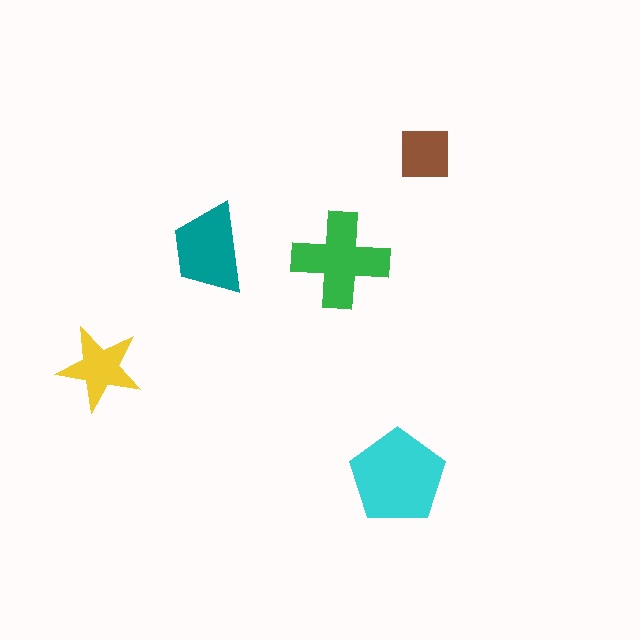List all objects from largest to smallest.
The cyan pentagon, the green cross, the teal trapezoid, the yellow star, the brown square.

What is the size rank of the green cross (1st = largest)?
2nd.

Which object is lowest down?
The cyan pentagon is bottommost.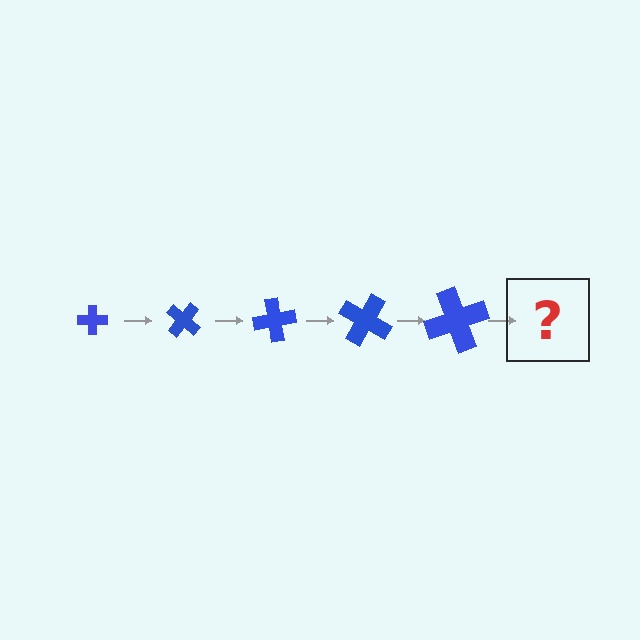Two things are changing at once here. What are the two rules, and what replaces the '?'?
The two rules are that the cross grows larger each step and it rotates 40 degrees each step. The '?' should be a cross, larger than the previous one and rotated 200 degrees from the start.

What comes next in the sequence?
The next element should be a cross, larger than the previous one and rotated 200 degrees from the start.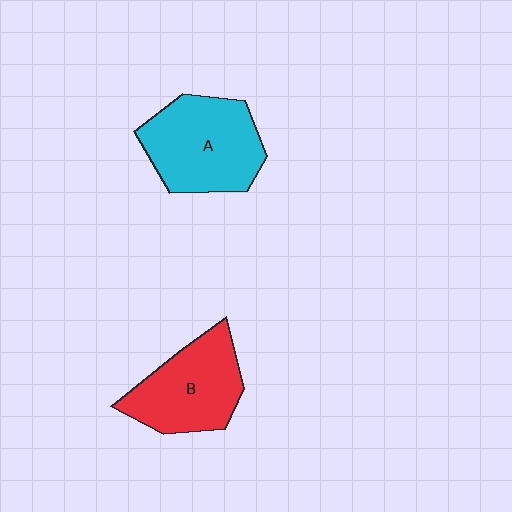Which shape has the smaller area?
Shape B (red).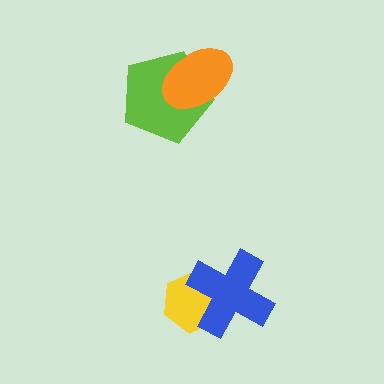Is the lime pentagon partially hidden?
Yes, it is partially covered by another shape.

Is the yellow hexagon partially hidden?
Yes, it is partially covered by another shape.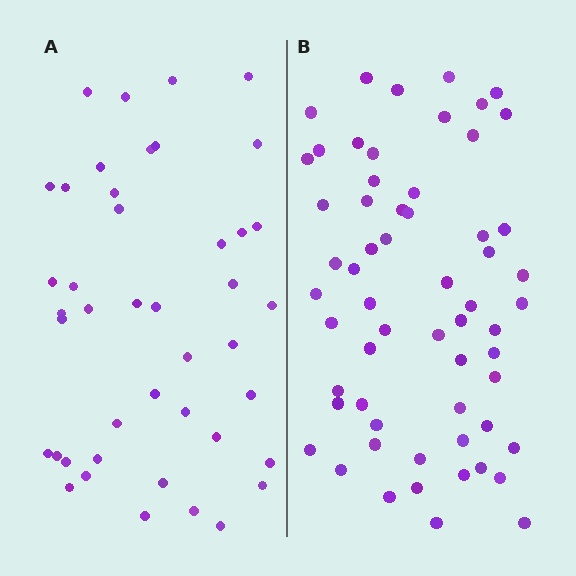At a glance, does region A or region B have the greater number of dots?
Region B (the right region) has more dots.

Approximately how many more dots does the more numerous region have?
Region B has approximately 15 more dots than region A.